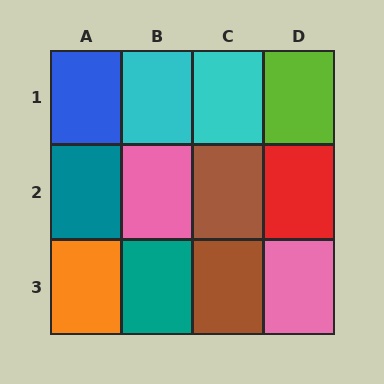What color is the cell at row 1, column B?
Cyan.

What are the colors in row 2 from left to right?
Teal, pink, brown, red.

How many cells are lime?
1 cell is lime.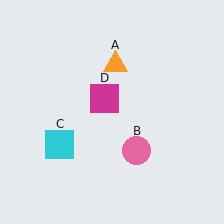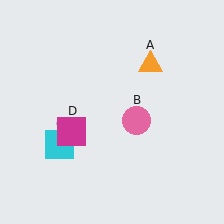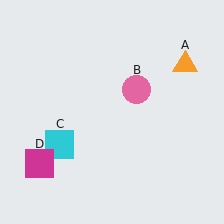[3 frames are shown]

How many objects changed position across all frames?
3 objects changed position: orange triangle (object A), pink circle (object B), magenta square (object D).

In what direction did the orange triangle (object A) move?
The orange triangle (object A) moved right.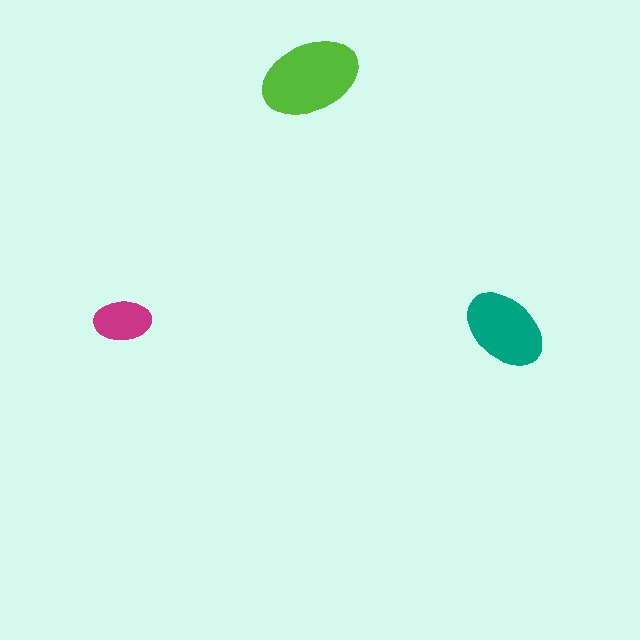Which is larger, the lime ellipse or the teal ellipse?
The lime one.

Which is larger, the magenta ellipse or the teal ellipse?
The teal one.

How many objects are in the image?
There are 3 objects in the image.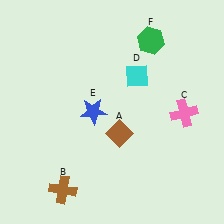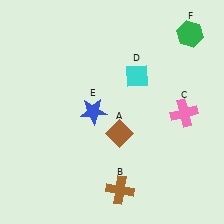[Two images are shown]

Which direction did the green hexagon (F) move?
The green hexagon (F) moved right.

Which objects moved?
The objects that moved are: the brown cross (B), the green hexagon (F).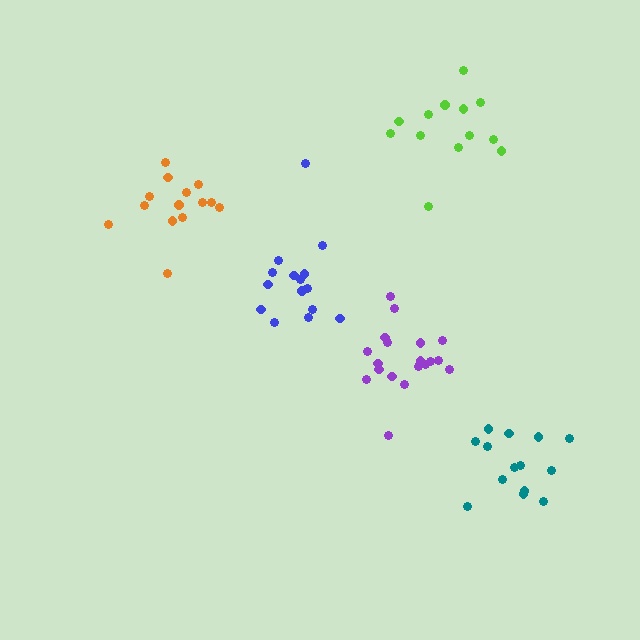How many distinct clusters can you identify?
There are 5 distinct clusters.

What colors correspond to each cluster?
The clusters are colored: purple, blue, teal, lime, orange.